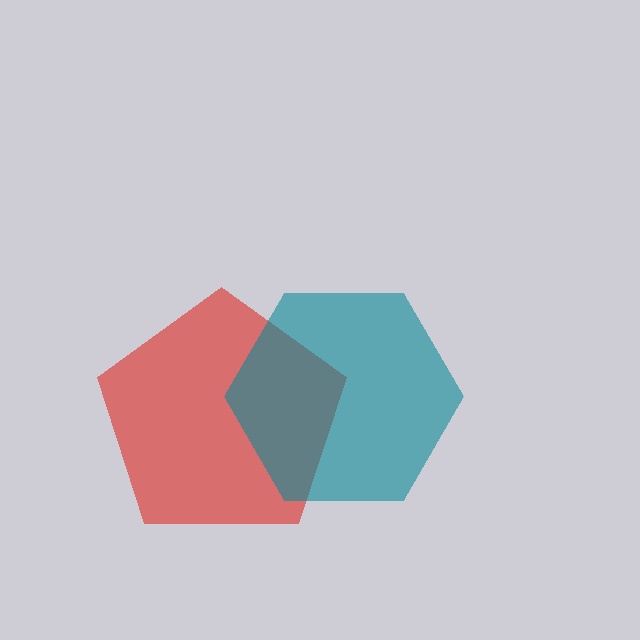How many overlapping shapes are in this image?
There are 2 overlapping shapes in the image.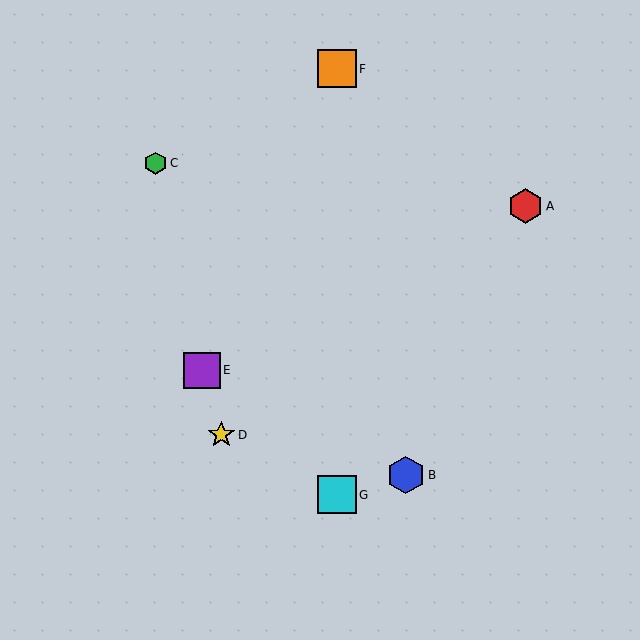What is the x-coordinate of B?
Object B is at x≈406.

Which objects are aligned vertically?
Objects F, G are aligned vertically.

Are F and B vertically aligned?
No, F is at x≈337 and B is at x≈406.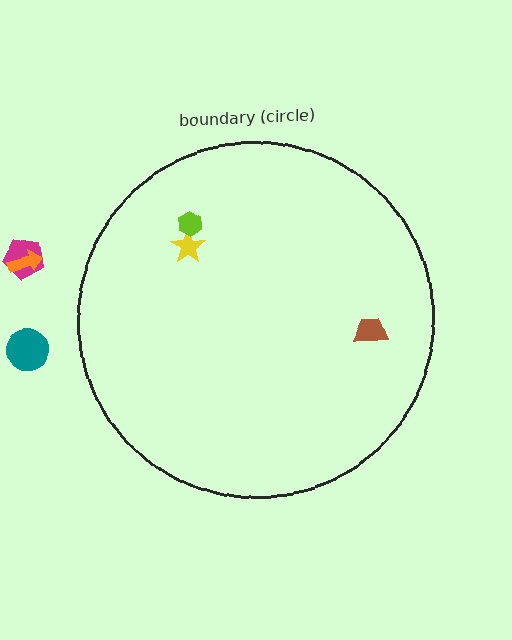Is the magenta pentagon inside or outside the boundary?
Outside.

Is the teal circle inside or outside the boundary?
Outside.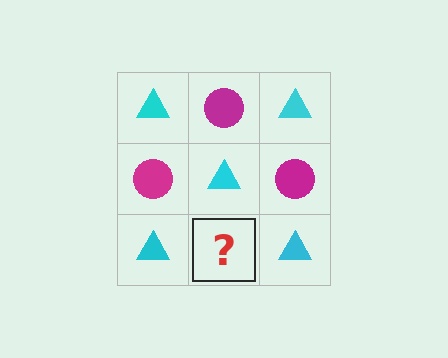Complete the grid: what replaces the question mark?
The question mark should be replaced with a magenta circle.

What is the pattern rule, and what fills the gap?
The rule is that it alternates cyan triangle and magenta circle in a checkerboard pattern. The gap should be filled with a magenta circle.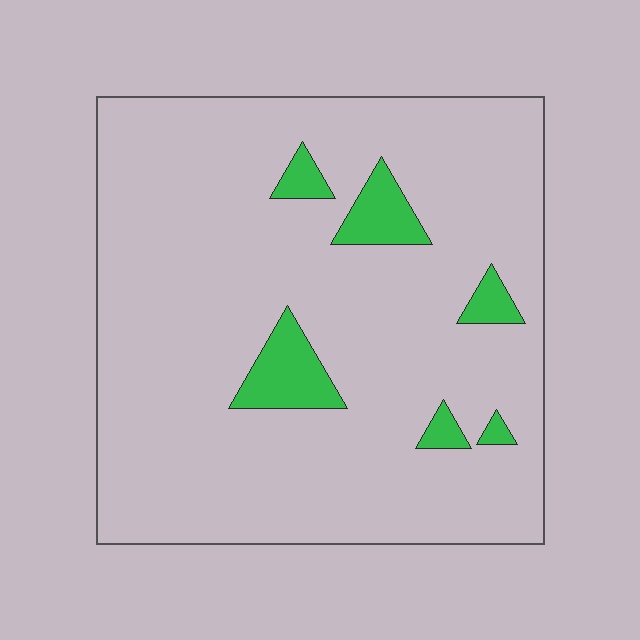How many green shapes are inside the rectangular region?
6.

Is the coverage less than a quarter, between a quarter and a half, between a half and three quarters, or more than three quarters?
Less than a quarter.